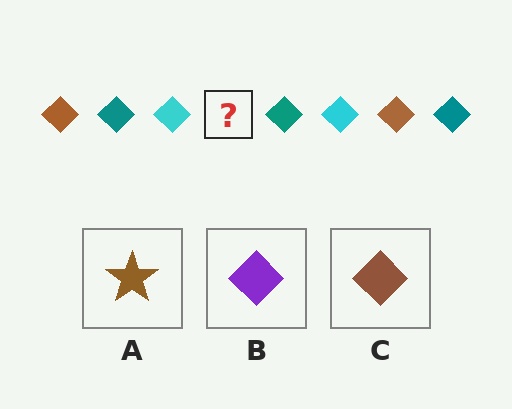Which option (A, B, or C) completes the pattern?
C.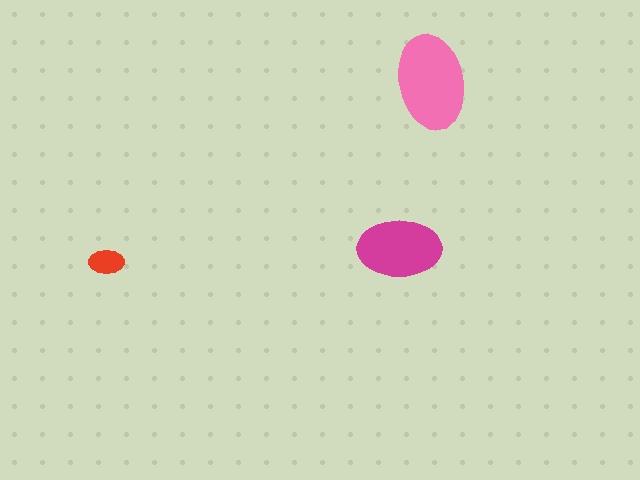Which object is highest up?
The pink ellipse is topmost.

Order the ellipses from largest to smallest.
the pink one, the magenta one, the red one.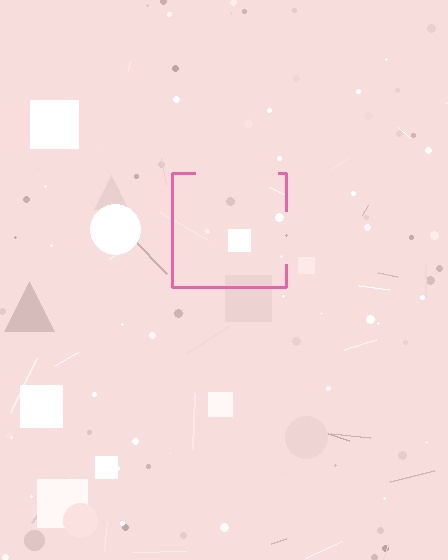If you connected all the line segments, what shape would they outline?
They would outline a square.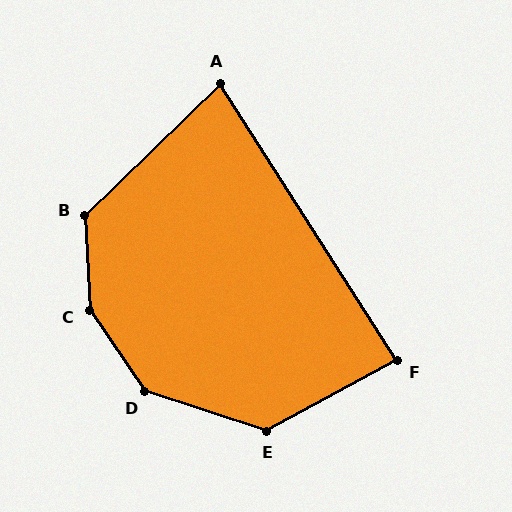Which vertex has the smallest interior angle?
A, at approximately 78 degrees.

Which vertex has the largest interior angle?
C, at approximately 148 degrees.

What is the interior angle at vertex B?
Approximately 132 degrees (obtuse).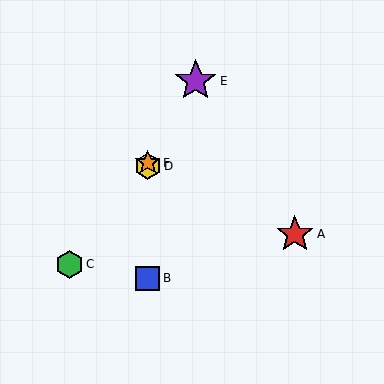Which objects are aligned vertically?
Objects B, D, F are aligned vertically.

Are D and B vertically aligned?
Yes, both are at x≈148.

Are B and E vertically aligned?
No, B is at x≈148 and E is at x≈196.